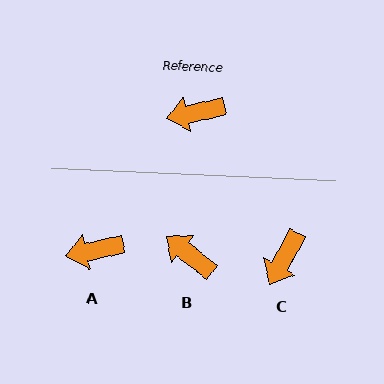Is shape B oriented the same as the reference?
No, it is off by about 50 degrees.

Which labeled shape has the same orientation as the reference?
A.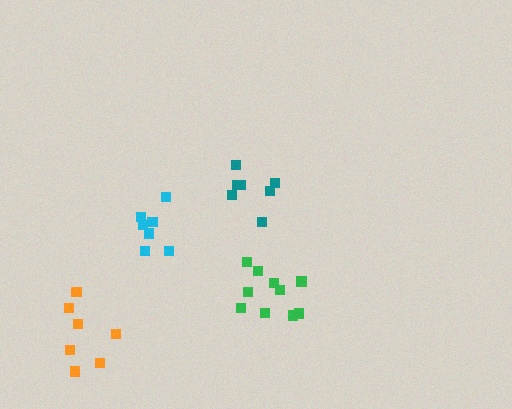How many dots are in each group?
Group 1: 10 dots, Group 2: 7 dots, Group 3: 7 dots, Group 4: 7 dots (31 total).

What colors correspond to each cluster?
The clusters are colored: green, teal, cyan, orange.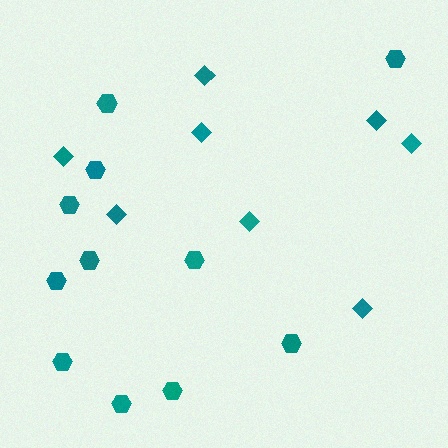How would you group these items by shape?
There are 2 groups: one group of hexagons (11) and one group of diamonds (8).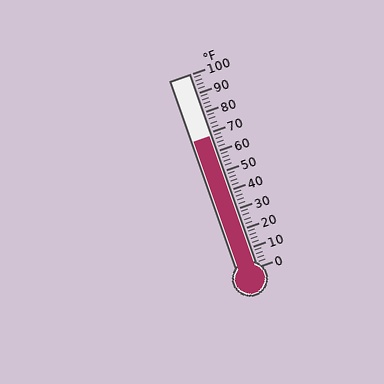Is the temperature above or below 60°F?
The temperature is above 60°F.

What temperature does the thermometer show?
The thermometer shows approximately 68°F.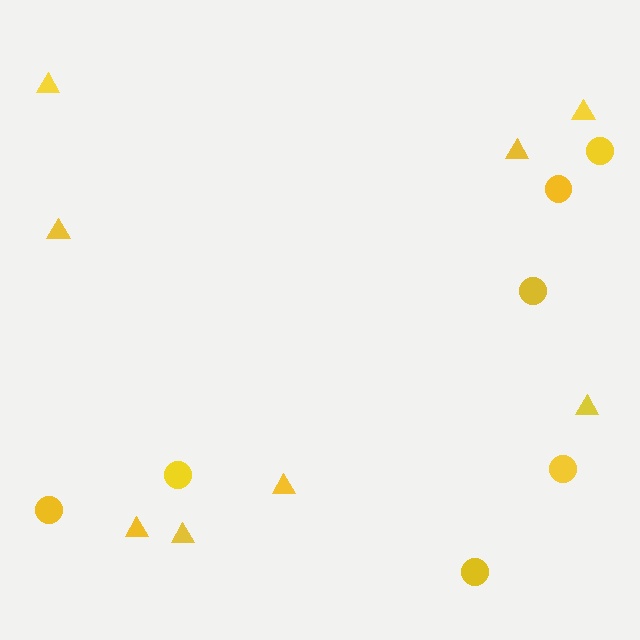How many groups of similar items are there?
There are 2 groups: one group of circles (7) and one group of triangles (8).